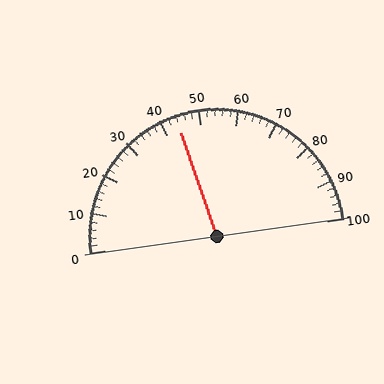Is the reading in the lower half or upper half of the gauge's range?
The reading is in the lower half of the range (0 to 100).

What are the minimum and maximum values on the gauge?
The gauge ranges from 0 to 100.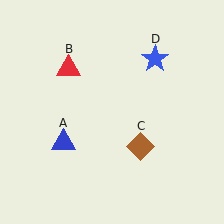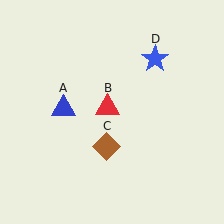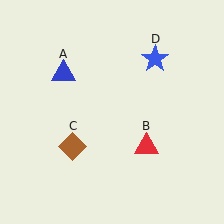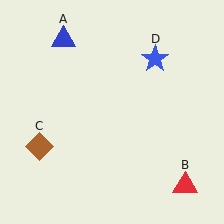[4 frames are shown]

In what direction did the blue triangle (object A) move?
The blue triangle (object A) moved up.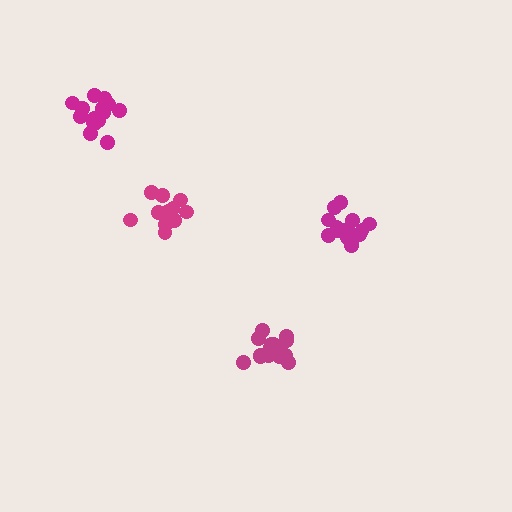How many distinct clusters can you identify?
There are 4 distinct clusters.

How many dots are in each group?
Group 1: 15 dots, Group 2: 13 dots, Group 3: 15 dots, Group 4: 19 dots (62 total).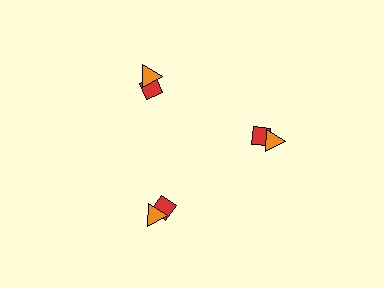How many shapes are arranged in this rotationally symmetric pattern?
There are 6 shapes, arranged in 3 groups of 2.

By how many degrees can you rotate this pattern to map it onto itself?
The pattern maps onto itself every 120 degrees of rotation.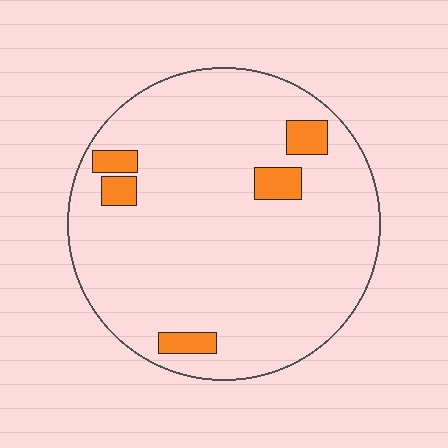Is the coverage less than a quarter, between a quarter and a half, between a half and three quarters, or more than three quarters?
Less than a quarter.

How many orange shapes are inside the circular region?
5.